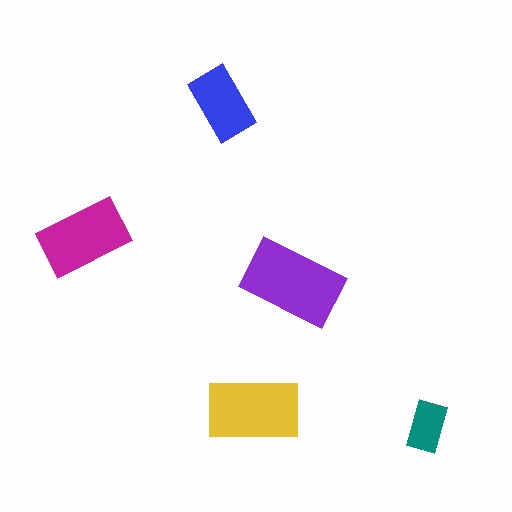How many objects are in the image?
There are 5 objects in the image.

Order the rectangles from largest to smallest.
the purple one, the yellow one, the magenta one, the blue one, the teal one.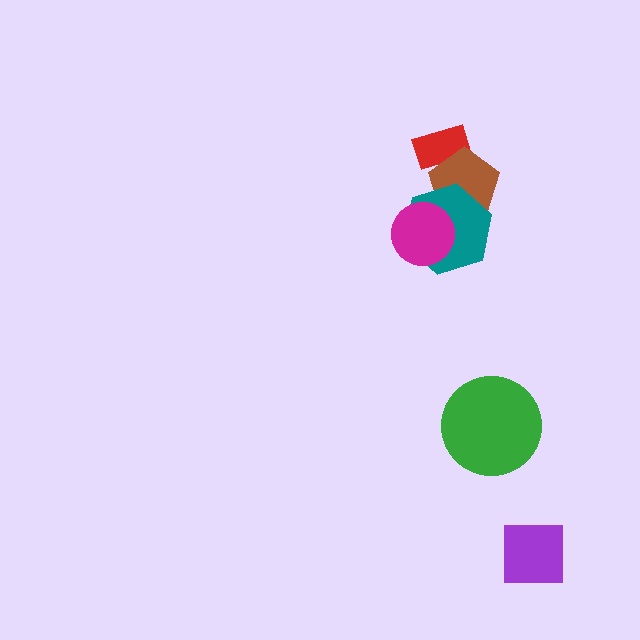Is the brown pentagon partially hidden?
Yes, it is partially covered by another shape.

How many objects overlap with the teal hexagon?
2 objects overlap with the teal hexagon.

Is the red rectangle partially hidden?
Yes, it is partially covered by another shape.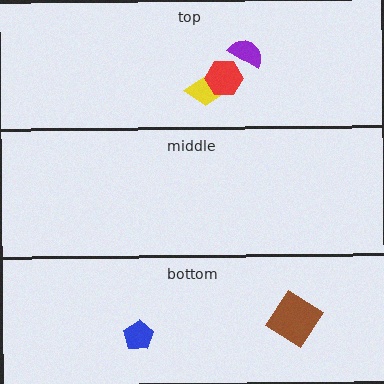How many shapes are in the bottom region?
2.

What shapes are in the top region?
The yellow trapezoid, the purple semicircle, the red hexagon.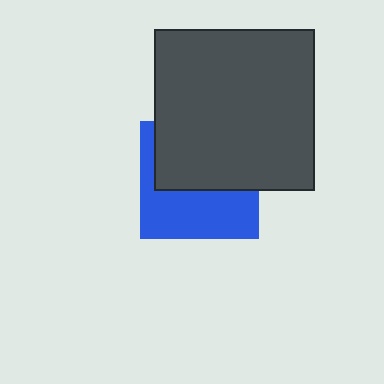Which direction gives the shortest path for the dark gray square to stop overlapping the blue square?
Moving up gives the shortest separation.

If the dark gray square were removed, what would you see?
You would see the complete blue square.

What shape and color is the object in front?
The object in front is a dark gray square.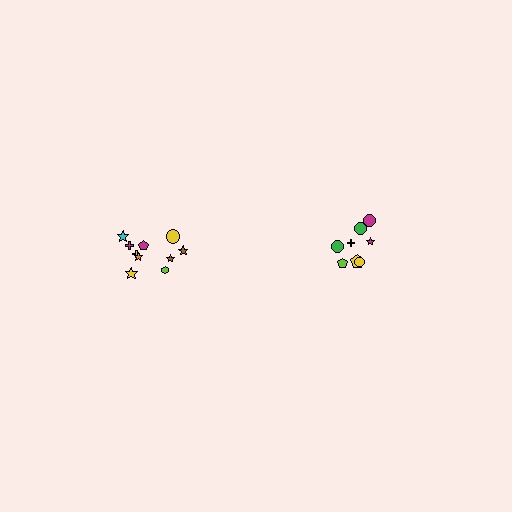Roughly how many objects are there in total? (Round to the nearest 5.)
Roughly 20 objects in total.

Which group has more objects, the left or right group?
The left group.